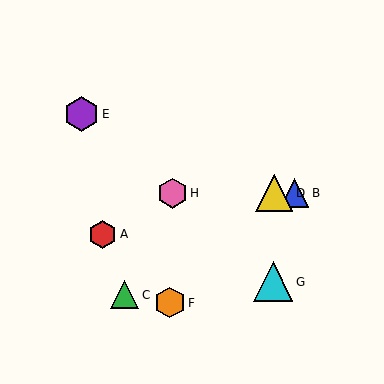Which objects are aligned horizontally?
Objects B, D, H are aligned horizontally.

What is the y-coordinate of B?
Object B is at y≈193.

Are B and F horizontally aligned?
No, B is at y≈193 and F is at y≈303.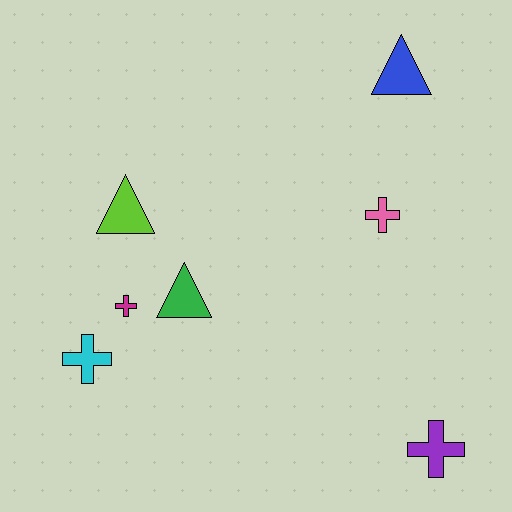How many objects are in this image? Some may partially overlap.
There are 7 objects.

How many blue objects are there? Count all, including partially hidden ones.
There is 1 blue object.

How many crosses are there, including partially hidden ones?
There are 4 crosses.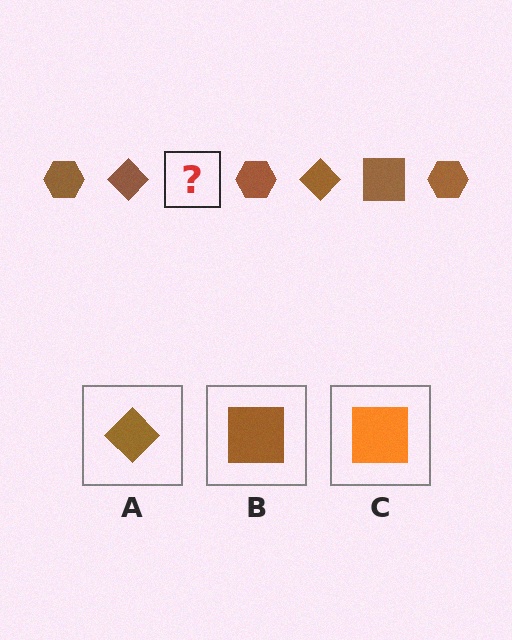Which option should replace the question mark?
Option B.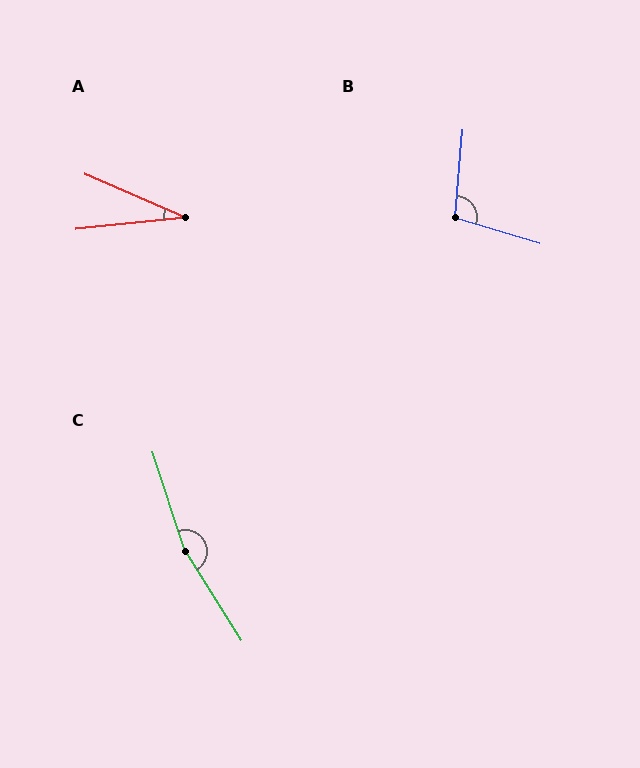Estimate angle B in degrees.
Approximately 101 degrees.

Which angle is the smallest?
A, at approximately 30 degrees.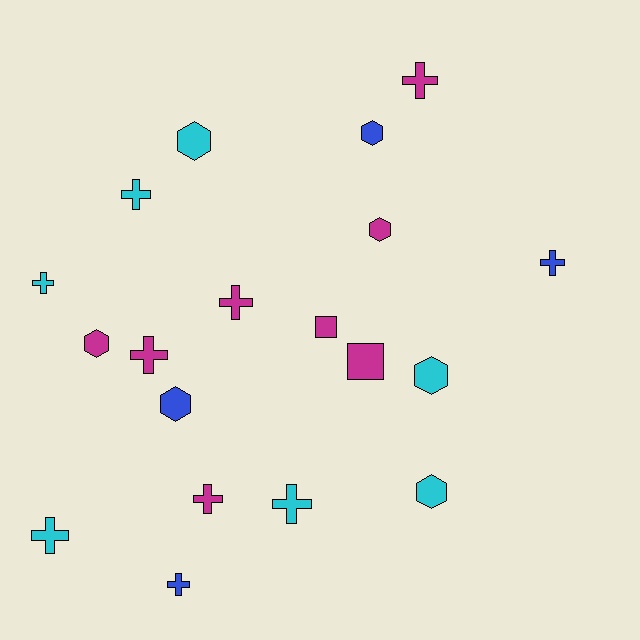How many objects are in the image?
There are 19 objects.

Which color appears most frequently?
Magenta, with 8 objects.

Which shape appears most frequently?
Cross, with 10 objects.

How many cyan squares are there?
There are no cyan squares.